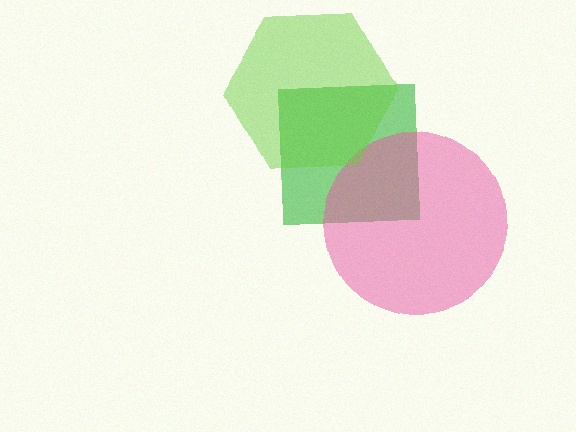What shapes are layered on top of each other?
The layered shapes are: a green square, a pink circle, a lime hexagon.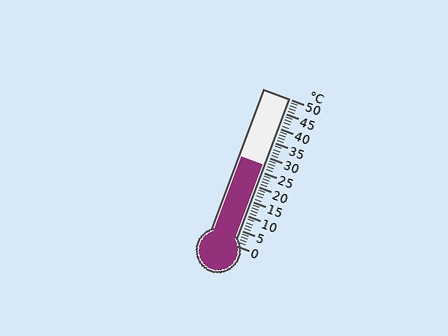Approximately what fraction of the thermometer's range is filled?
The thermometer is filled to approximately 55% of its range.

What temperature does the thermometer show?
The thermometer shows approximately 27°C.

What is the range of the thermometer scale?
The thermometer scale ranges from 0°C to 50°C.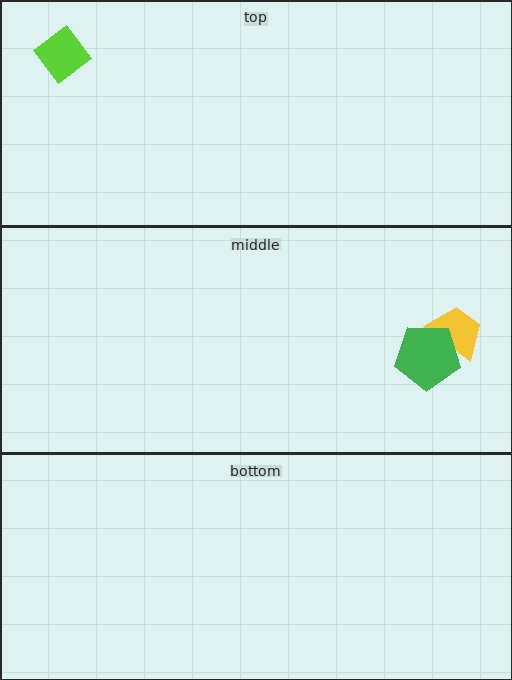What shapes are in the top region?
The lime diamond.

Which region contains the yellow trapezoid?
The middle region.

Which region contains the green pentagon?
The middle region.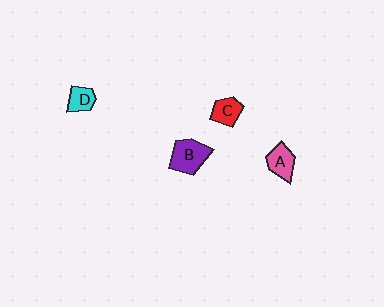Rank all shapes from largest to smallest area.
From largest to smallest: B (purple), A (pink), C (red), D (cyan).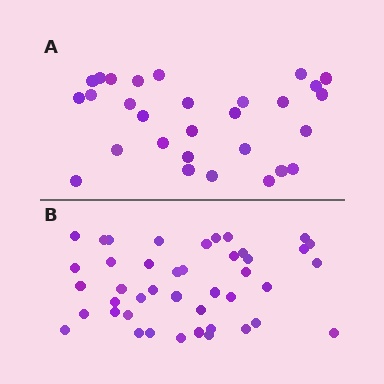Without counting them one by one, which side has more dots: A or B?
Region B (the bottom region) has more dots.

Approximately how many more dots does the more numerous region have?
Region B has approximately 15 more dots than region A.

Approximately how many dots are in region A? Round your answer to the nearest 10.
About 30 dots. (The exact count is 29, which rounds to 30.)